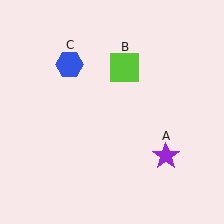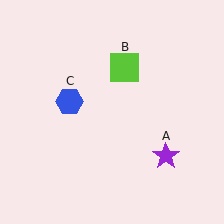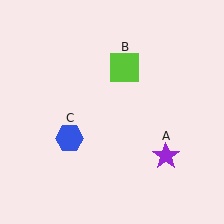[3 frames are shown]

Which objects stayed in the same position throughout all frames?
Purple star (object A) and lime square (object B) remained stationary.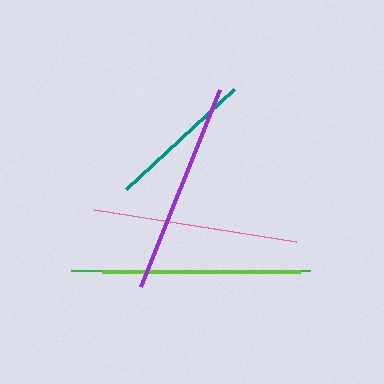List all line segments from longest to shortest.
From longest to shortest: green, purple, pink, lime, teal.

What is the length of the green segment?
The green segment is approximately 239 pixels long.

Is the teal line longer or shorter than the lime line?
The lime line is longer than the teal line.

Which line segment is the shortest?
The teal line is the shortest at approximately 147 pixels.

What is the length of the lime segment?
The lime segment is approximately 199 pixels long.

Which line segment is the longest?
The green line is the longest at approximately 239 pixels.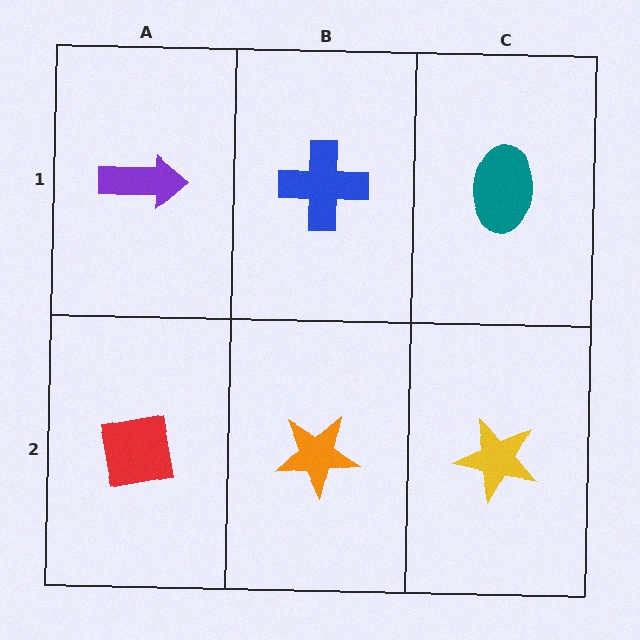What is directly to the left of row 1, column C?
A blue cross.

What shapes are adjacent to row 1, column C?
A yellow star (row 2, column C), a blue cross (row 1, column B).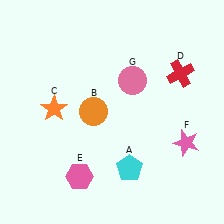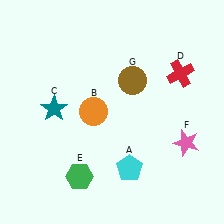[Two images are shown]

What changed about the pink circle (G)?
In Image 1, G is pink. In Image 2, it changed to brown.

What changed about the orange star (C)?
In Image 1, C is orange. In Image 2, it changed to teal.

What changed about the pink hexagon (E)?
In Image 1, E is pink. In Image 2, it changed to green.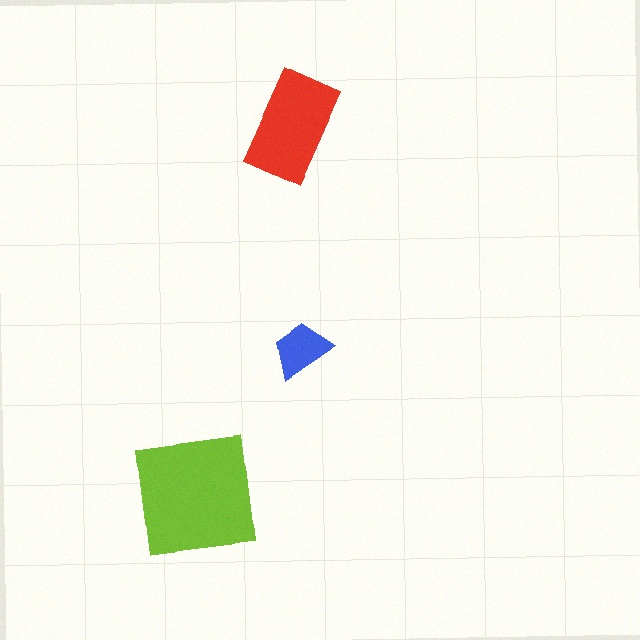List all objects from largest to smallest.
The lime square, the red rectangle, the blue trapezoid.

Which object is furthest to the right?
The blue trapezoid is rightmost.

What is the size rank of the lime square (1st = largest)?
1st.